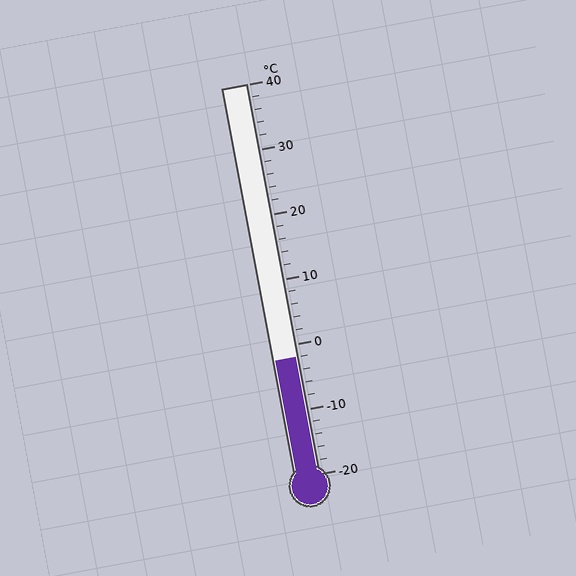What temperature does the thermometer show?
The thermometer shows approximately -2°C.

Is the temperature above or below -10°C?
The temperature is above -10°C.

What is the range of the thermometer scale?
The thermometer scale ranges from -20°C to 40°C.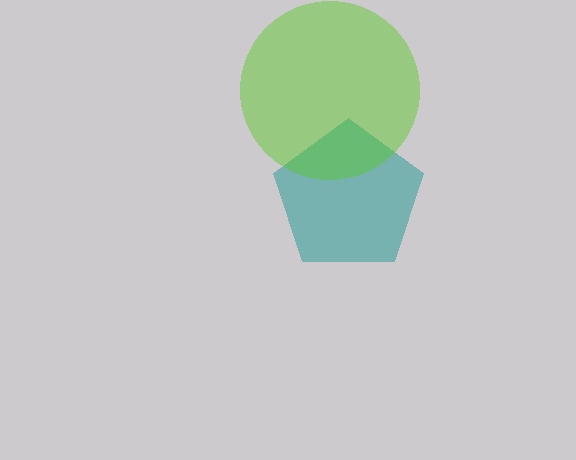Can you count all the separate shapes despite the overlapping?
Yes, there are 2 separate shapes.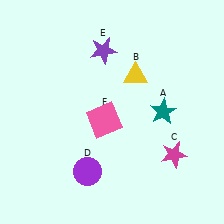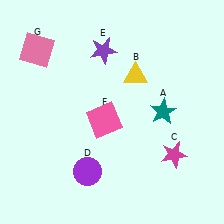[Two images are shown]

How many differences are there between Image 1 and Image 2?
There is 1 difference between the two images.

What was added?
A pink square (G) was added in Image 2.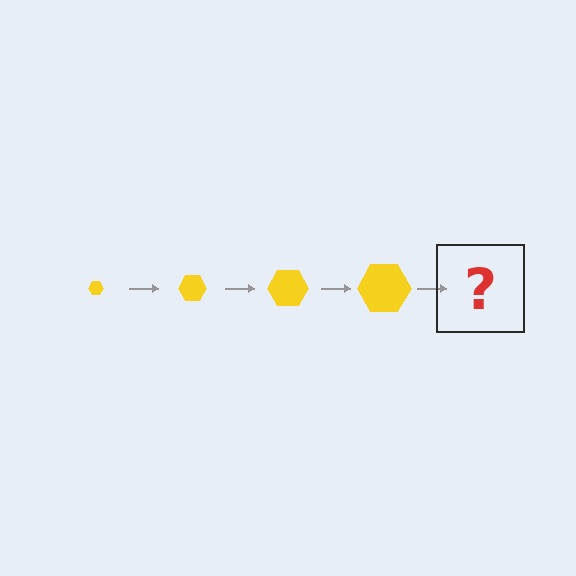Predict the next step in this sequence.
The next step is a yellow hexagon, larger than the previous one.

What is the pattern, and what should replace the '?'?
The pattern is that the hexagon gets progressively larger each step. The '?' should be a yellow hexagon, larger than the previous one.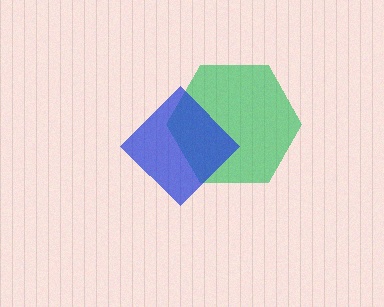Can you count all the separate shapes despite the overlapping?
Yes, there are 2 separate shapes.